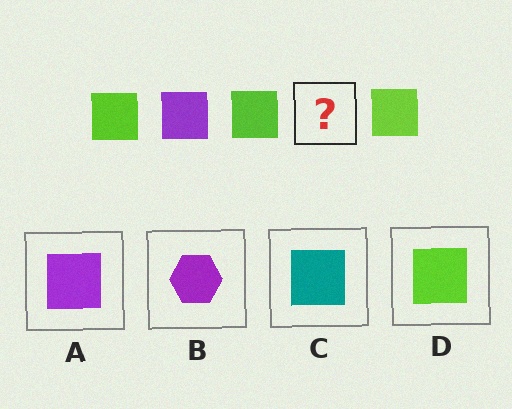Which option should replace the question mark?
Option A.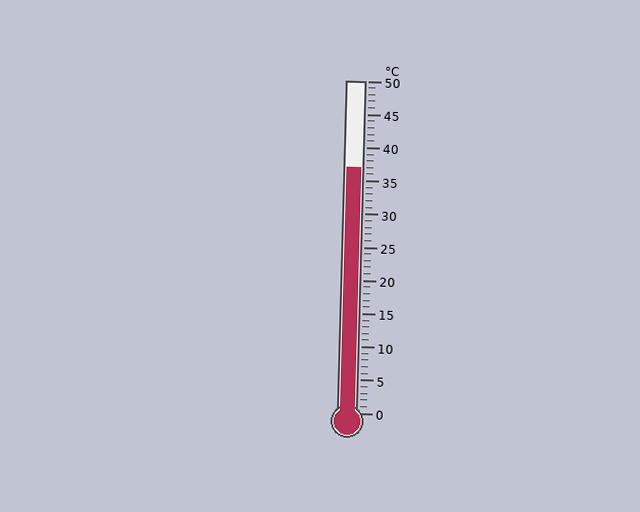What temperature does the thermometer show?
The thermometer shows approximately 37°C.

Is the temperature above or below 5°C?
The temperature is above 5°C.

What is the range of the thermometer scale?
The thermometer scale ranges from 0°C to 50°C.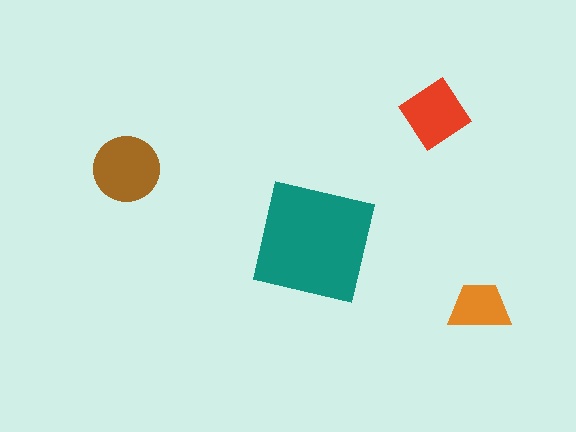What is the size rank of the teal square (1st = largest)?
1st.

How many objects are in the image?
There are 4 objects in the image.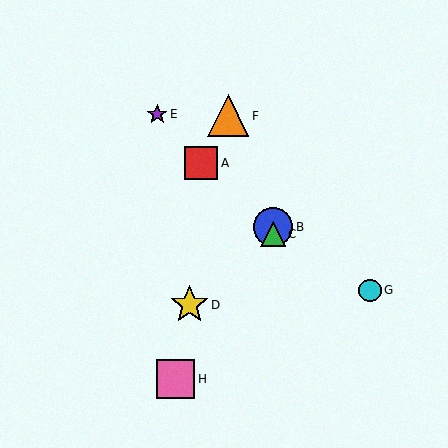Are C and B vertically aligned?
Yes, both are at x≈273.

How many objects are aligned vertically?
2 objects (B, C) are aligned vertically.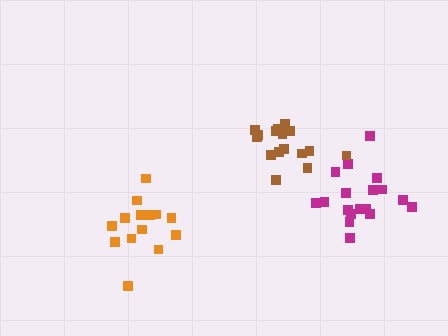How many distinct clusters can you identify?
There are 3 distinct clusters.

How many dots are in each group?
Group 1: 15 dots, Group 2: 18 dots, Group 3: 16 dots (49 total).